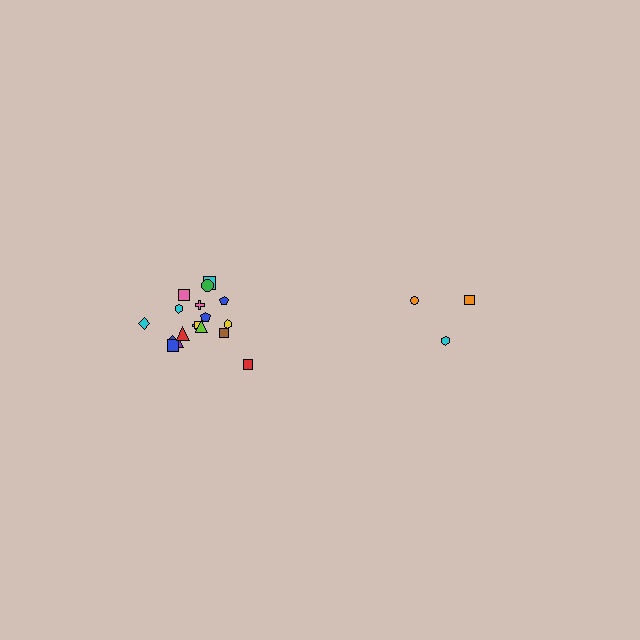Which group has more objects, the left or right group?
The left group.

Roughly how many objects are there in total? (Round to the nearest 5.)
Roughly 20 objects in total.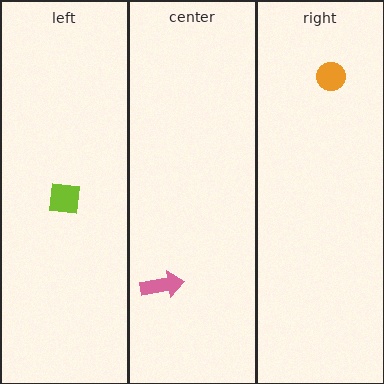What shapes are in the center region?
The pink arrow.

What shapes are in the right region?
The orange circle.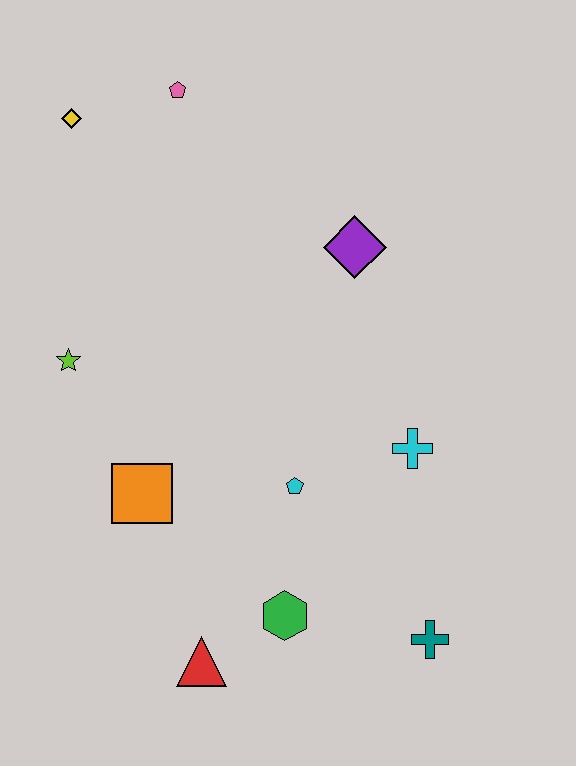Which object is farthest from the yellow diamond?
The teal cross is farthest from the yellow diamond.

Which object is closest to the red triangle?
The green hexagon is closest to the red triangle.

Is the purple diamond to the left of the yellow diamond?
No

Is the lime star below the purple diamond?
Yes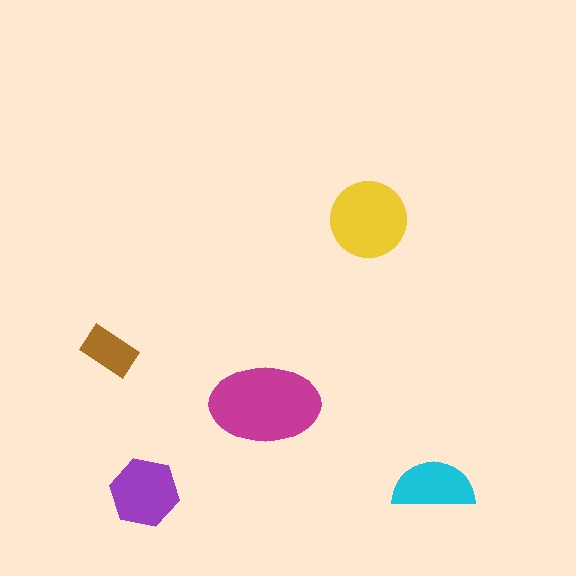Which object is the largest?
The magenta ellipse.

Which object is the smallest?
The brown rectangle.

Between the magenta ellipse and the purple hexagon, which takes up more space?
The magenta ellipse.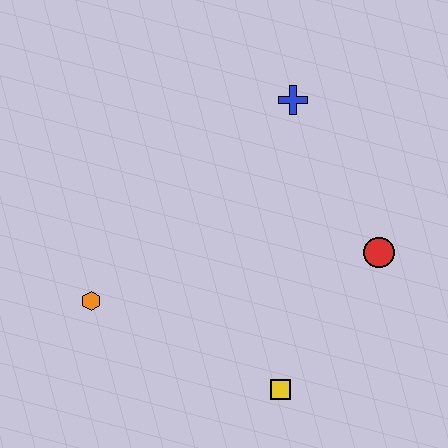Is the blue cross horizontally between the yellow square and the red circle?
Yes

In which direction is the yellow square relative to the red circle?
The yellow square is below the red circle.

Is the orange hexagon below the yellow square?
No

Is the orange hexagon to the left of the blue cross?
Yes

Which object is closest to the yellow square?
The red circle is closest to the yellow square.